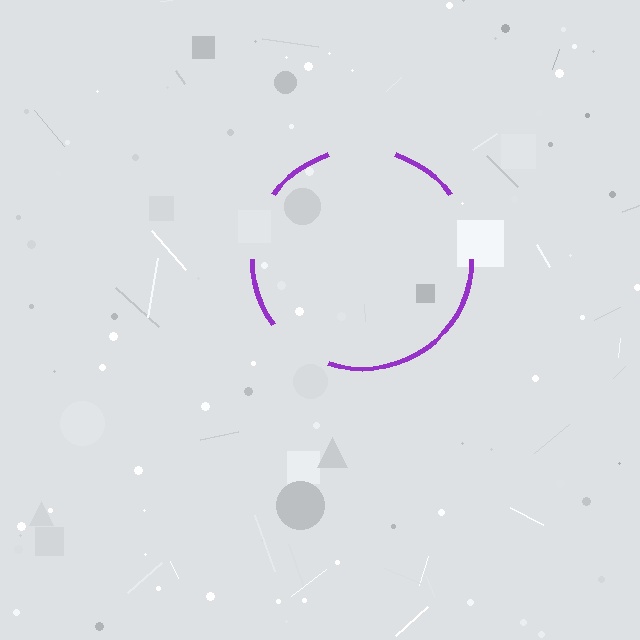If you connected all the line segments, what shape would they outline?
They would outline a circle.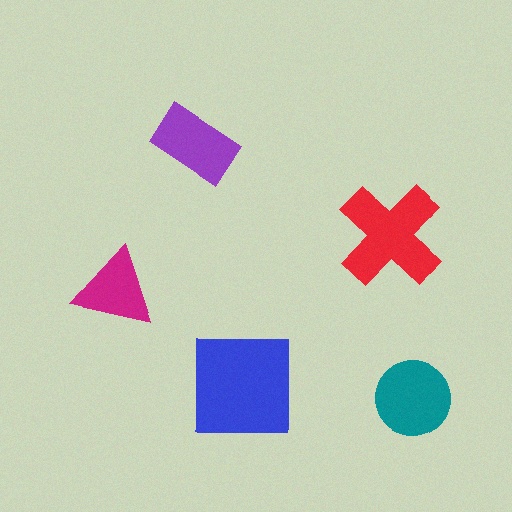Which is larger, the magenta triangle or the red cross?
The red cross.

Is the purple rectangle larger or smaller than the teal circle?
Smaller.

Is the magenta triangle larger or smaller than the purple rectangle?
Smaller.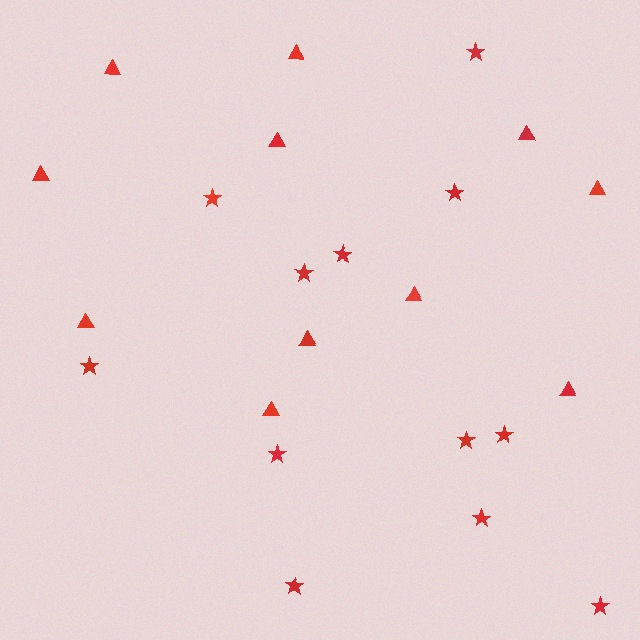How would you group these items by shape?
There are 2 groups: one group of stars (12) and one group of triangles (11).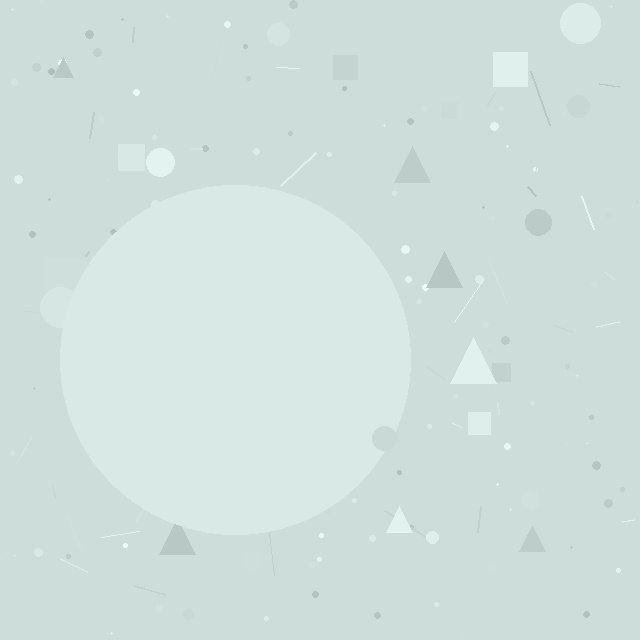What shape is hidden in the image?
A circle is hidden in the image.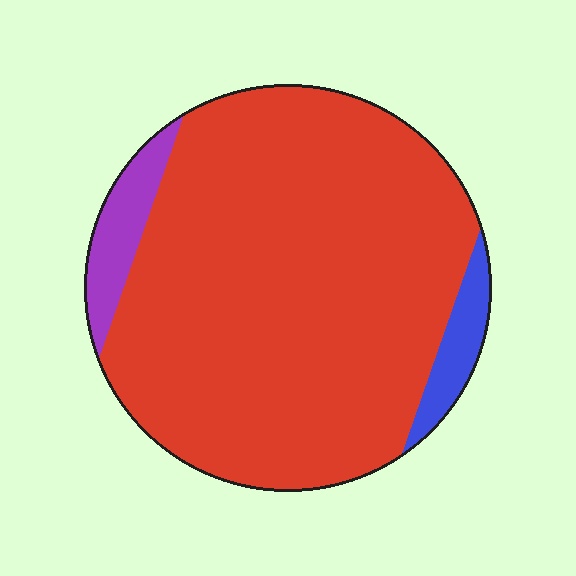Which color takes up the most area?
Red, at roughly 90%.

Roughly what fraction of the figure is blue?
Blue covers roughly 5% of the figure.